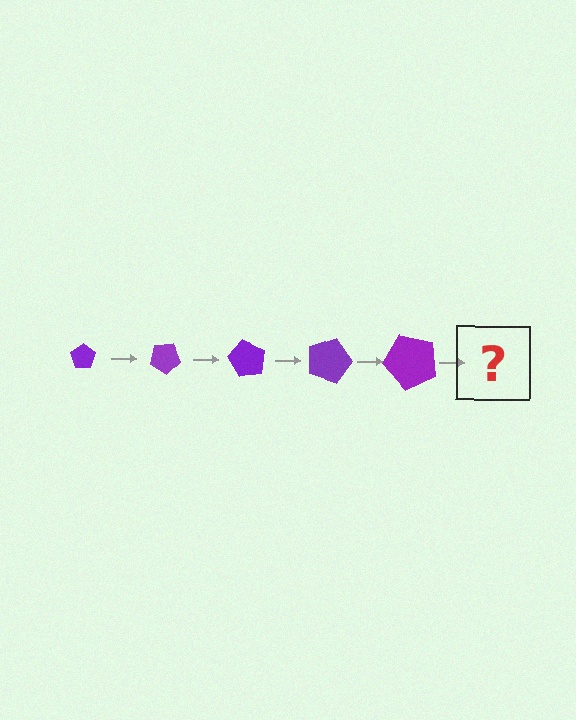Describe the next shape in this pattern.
It should be a pentagon, larger than the previous one and rotated 150 degrees from the start.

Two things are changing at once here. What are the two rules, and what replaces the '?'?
The two rules are that the pentagon grows larger each step and it rotates 30 degrees each step. The '?' should be a pentagon, larger than the previous one and rotated 150 degrees from the start.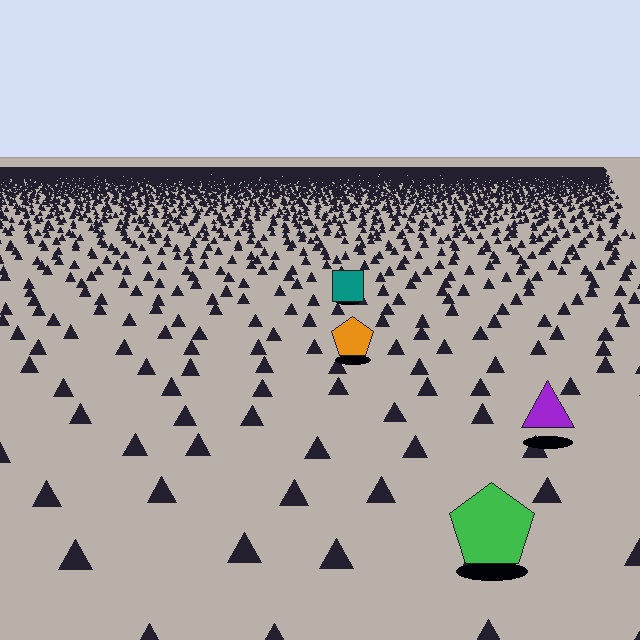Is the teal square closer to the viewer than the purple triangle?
No. The purple triangle is closer — you can tell from the texture gradient: the ground texture is coarser near it.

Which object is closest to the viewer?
The green pentagon is closest. The texture marks near it are larger and more spread out.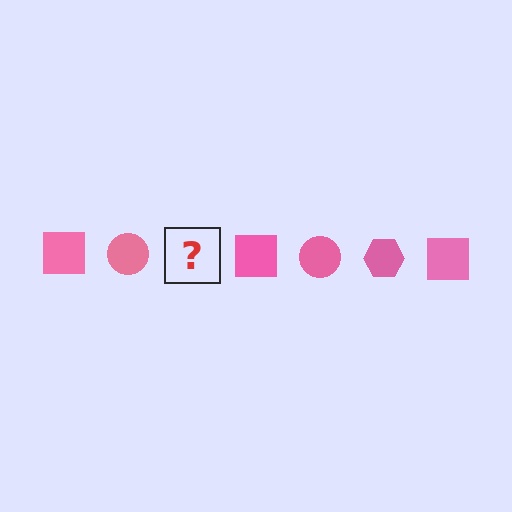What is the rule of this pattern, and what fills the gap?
The rule is that the pattern cycles through square, circle, hexagon shapes in pink. The gap should be filled with a pink hexagon.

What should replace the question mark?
The question mark should be replaced with a pink hexagon.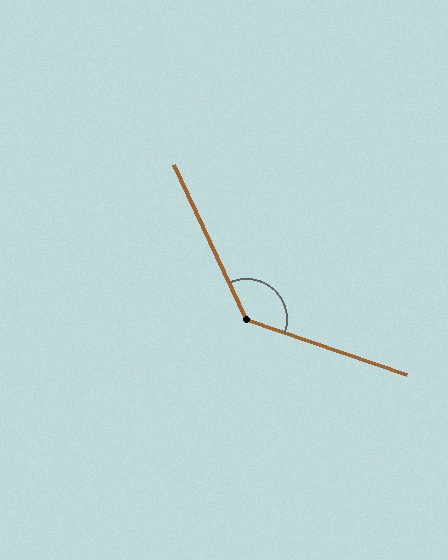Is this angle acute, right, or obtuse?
It is obtuse.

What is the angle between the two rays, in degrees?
Approximately 134 degrees.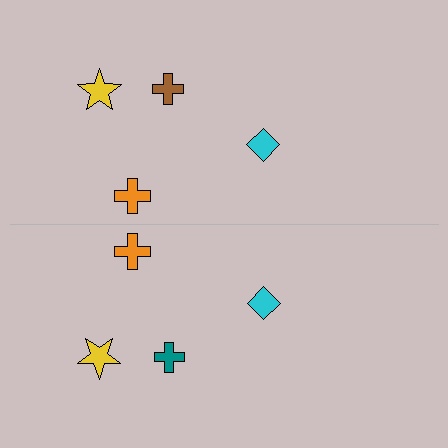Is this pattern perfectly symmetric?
No, the pattern is not perfectly symmetric. The teal cross on the bottom side breaks the symmetry — its mirror counterpart is brown.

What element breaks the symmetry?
The teal cross on the bottom side breaks the symmetry — its mirror counterpart is brown.